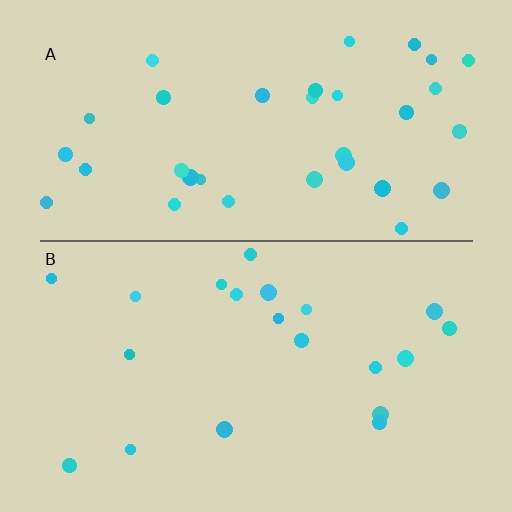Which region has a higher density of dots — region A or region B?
A (the top).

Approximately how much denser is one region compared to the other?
Approximately 1.7× — region A over region B.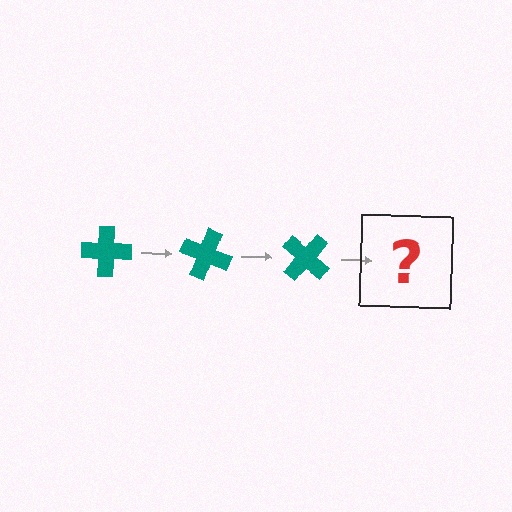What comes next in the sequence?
The next element should be a teal cross rotated 60 degrees.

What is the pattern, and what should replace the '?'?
The pattern is that the cross rotates 20 degrees each step. The '?' should be a teal cross rotated 60 degrees.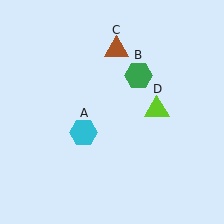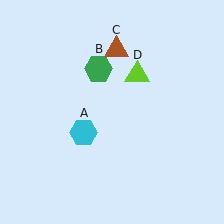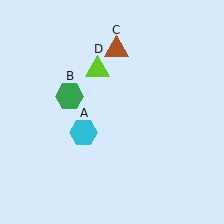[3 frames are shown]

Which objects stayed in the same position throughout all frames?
Cyan hexagon (object A) and brown triangle (object C) remained stationary.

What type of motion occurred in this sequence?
The green hexagon (object B), lime triangle (object D) rotated counterclockwise around the center of the scene.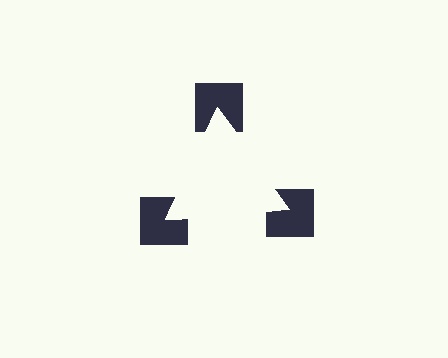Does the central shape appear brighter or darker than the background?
It typically appears slightly brighter than the background, even though no actual brightness change is drawn.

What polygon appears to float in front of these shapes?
An illusory triangle — its edges are inferred from the aligned wedge cuts in the notched squares, not physically drawn.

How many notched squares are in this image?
There are 3 — one at each vertex of the illusory triangle.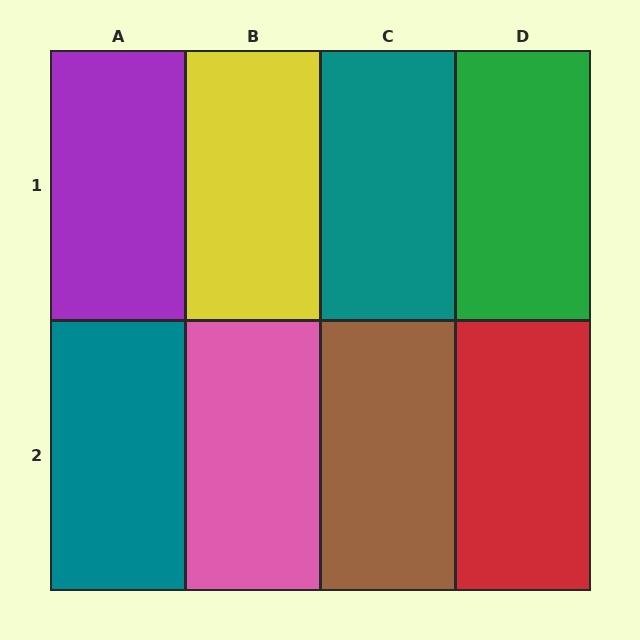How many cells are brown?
1 cell is brown.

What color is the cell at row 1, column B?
Yellow.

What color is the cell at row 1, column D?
Green.